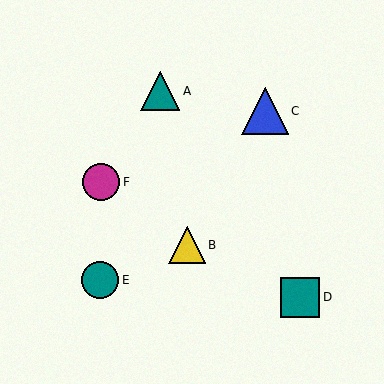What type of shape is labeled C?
Shape C is a blue triangle.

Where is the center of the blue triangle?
The center of the blue triangle is at (265, 111).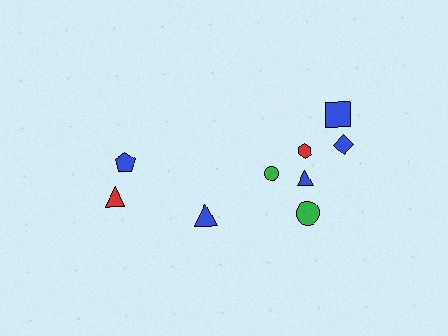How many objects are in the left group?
There are 3 objects.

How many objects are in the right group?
There are 6 objects.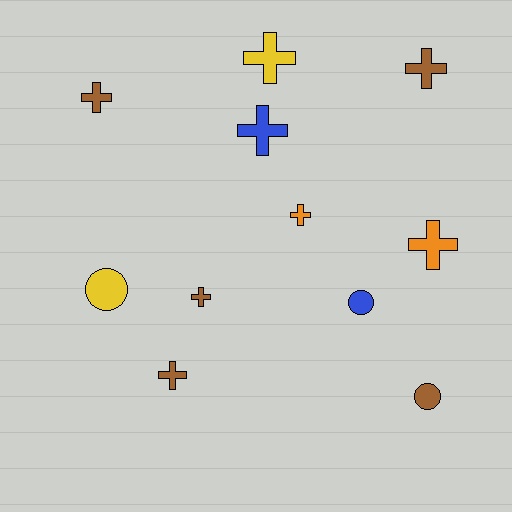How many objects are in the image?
There are 11 objects.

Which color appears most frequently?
Brown, with 5 objects.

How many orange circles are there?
There are no orange circles.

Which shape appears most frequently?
Cross, with 8 objects.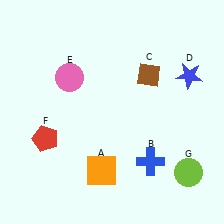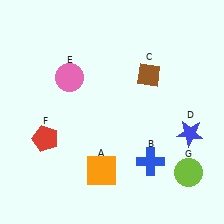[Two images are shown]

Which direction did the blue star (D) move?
The blue star (D) moved down.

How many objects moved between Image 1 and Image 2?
1 object moved between the two images.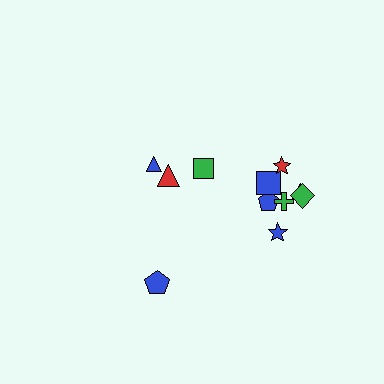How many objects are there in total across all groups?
There are 11 objects.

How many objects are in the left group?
There are 3 objects.